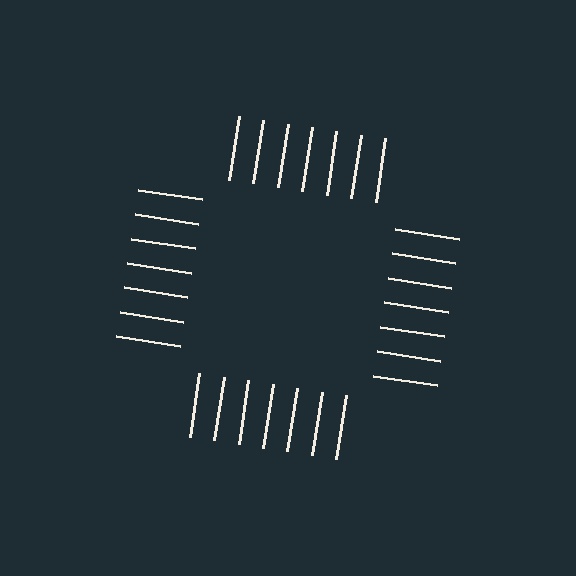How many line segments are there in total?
28 — 7 along each of the 4 edges.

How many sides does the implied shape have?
4 sides — the line-ends trace a square.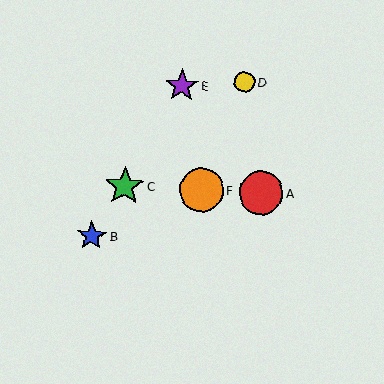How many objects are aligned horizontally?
3 objects (A, C, F) are aligned horizontally.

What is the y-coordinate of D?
Object D is at y≈82.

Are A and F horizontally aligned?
Yes, both are at y≈193.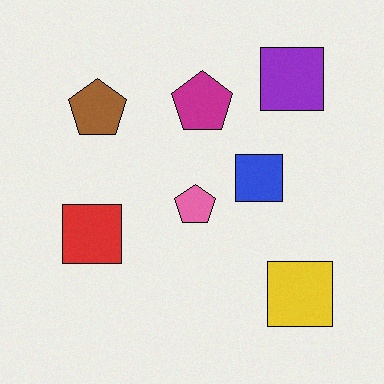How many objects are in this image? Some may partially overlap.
There are 7 objects.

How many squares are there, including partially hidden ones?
There are 4 squares.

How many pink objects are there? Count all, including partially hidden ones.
There is 1 pink object.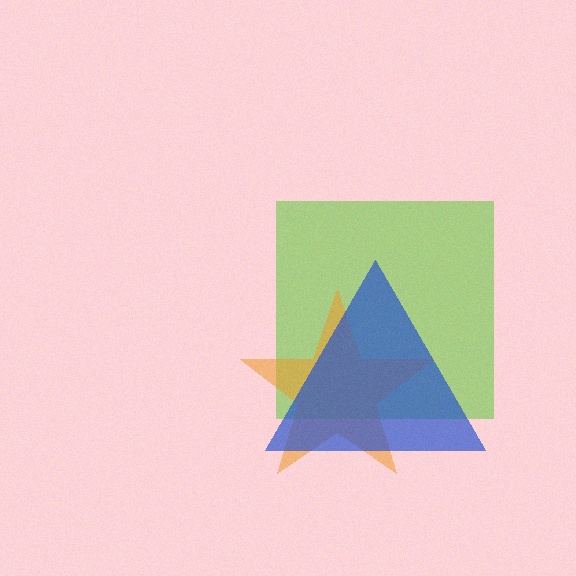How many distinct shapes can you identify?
There are 3 distinct shapes: a lime square, an orange star, a blue triangle.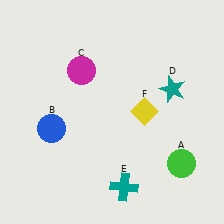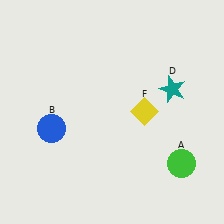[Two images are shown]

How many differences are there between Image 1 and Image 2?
There are 2 differences between the two images.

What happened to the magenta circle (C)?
The magenta circle (C) was removed in Image 2. It was in the top-left area of Image 1.